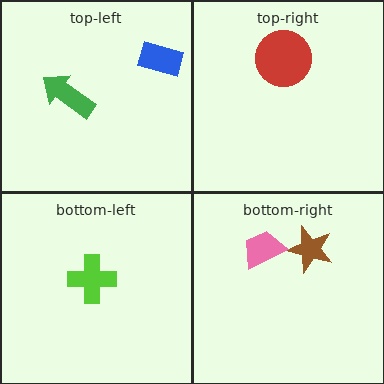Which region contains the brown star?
The bottom-right region.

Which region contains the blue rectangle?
The top-left region.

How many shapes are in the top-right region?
1.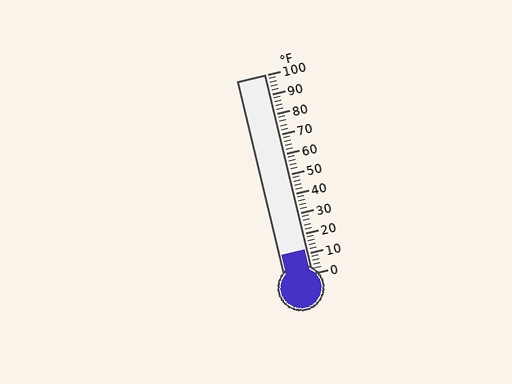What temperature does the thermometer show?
The thermometer shows approximately 12°F.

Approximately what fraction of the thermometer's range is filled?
The thermometer is filled to approximately 10% of its range.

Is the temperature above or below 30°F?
The temperature is below 30°F.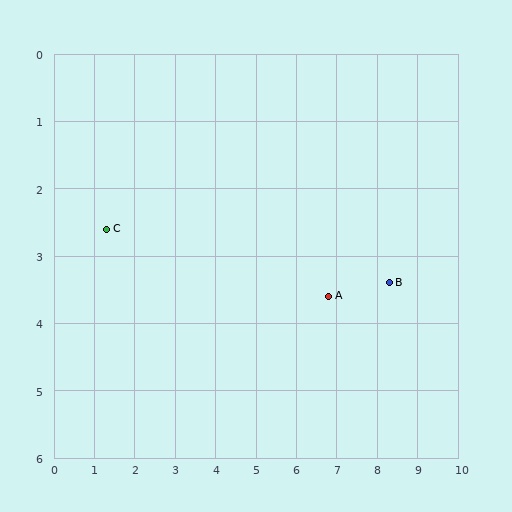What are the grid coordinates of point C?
Point C is at approximately (1.3, 2.6).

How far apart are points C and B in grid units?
Points C and B are about 7.0 grid units apart.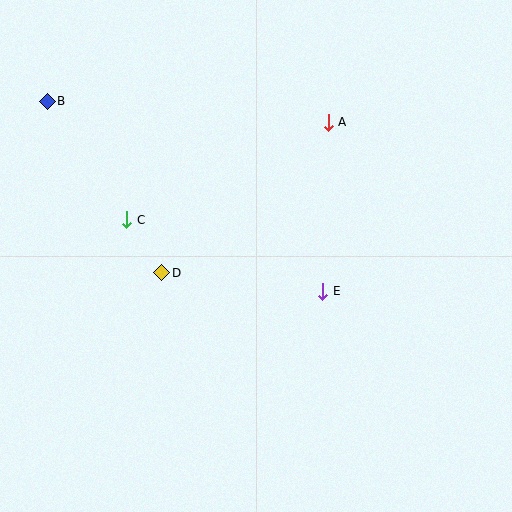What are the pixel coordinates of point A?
Point A is at (328, 122).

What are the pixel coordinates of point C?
Point C is at (127, 220).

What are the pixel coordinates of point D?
Point D is at (162, 273).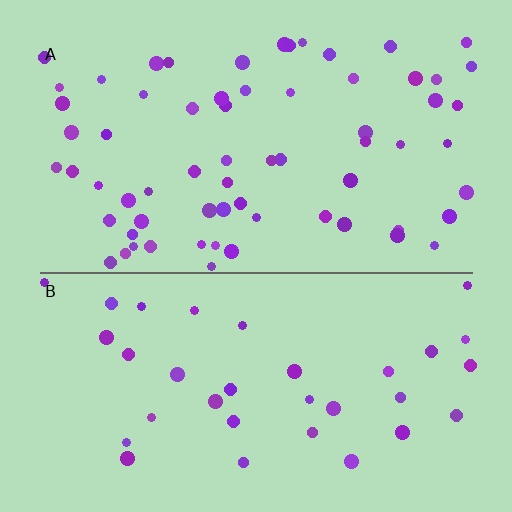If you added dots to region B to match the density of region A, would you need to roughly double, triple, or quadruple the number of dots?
Approximately double.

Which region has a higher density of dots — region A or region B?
A (the top).